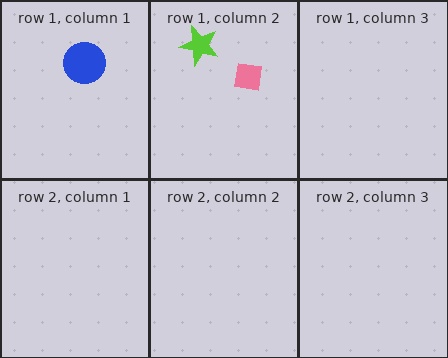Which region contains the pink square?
The row 1, column 2 region.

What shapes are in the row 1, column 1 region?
The blue circle.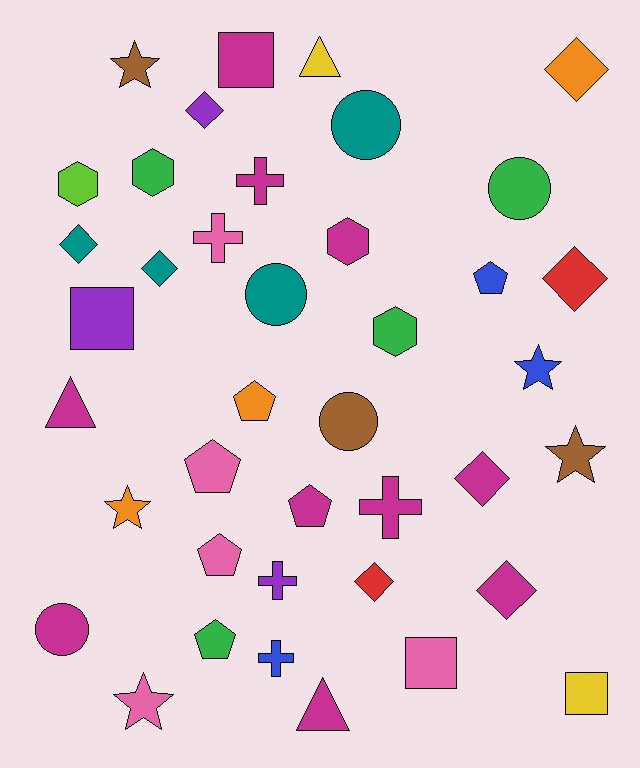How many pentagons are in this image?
There are 6 pentagons.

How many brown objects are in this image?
There are 3 brown objects.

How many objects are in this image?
There are 40 objects.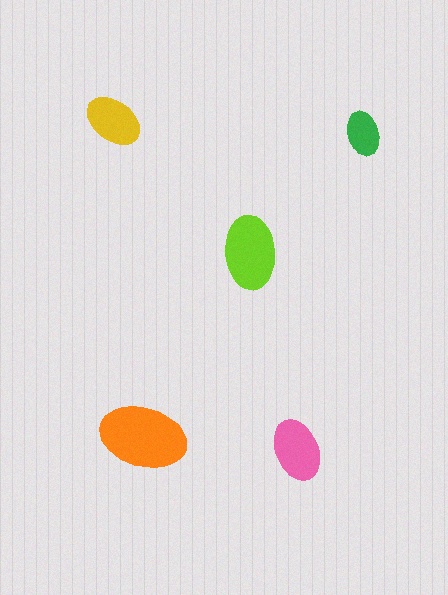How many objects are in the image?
There are 5 objects in the image.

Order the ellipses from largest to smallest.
the orange one, the lime one, the pink one, the yellow one, the green one.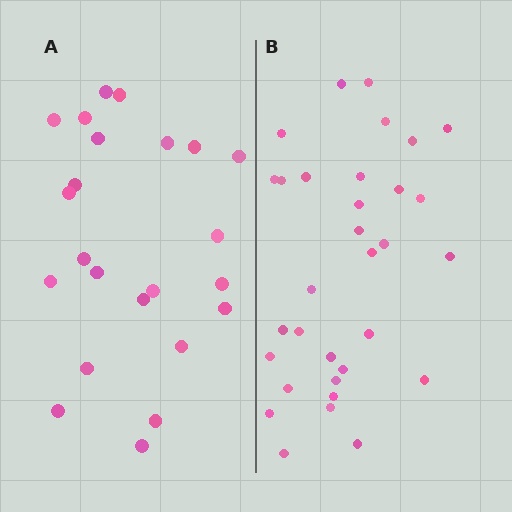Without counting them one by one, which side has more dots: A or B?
Region B (the right region) has more dots.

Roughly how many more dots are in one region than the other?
Region B has roughly 8 or so more dots than region A.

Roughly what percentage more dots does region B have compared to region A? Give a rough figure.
About 40% more.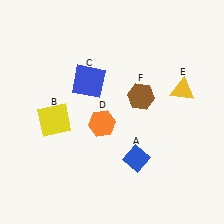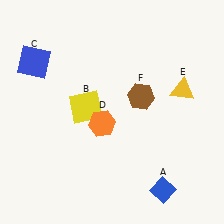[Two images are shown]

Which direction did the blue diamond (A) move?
The blue diamond (A) moved down.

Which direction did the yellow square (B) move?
The yellow square (B) moved right.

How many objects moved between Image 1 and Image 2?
3 objects moved between the two images.